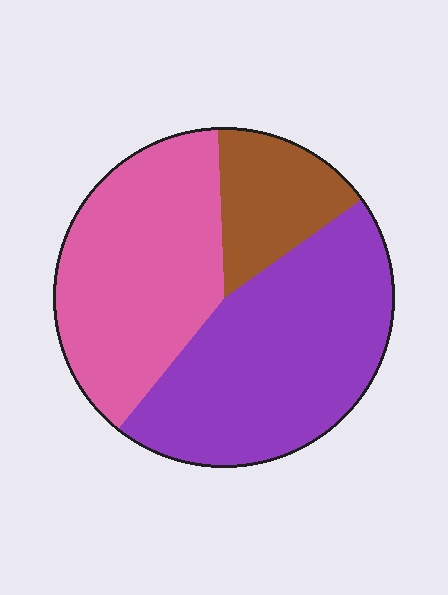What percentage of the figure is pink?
Pink takes up between a third and a half of the figure.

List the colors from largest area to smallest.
From largest to smallest: purple, pink, brown.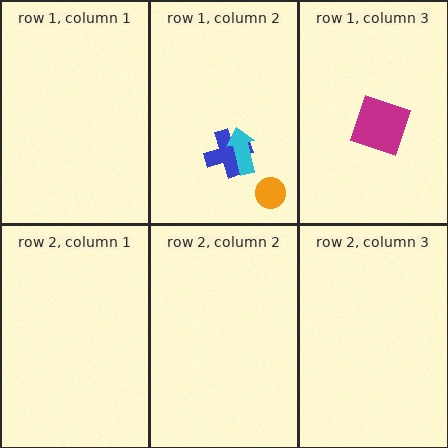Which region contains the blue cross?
The row 1, column 2 region.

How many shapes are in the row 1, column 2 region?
3.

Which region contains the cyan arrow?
The row 1, column 2 region.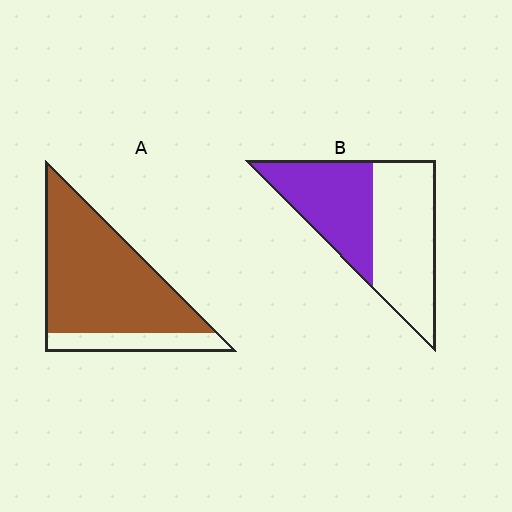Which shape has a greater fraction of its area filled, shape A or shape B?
Shape A.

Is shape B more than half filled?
No.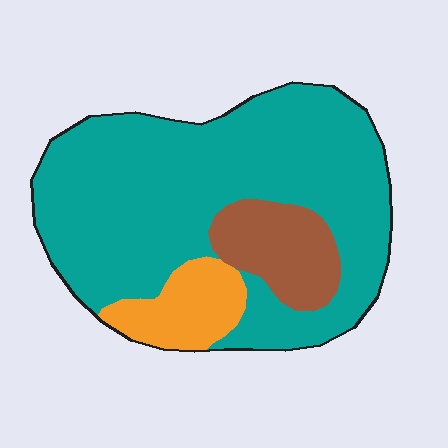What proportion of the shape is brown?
Brown takes up about one eighth (1/8) of the shape.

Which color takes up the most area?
Teal, at roughly 75%.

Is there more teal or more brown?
Teal.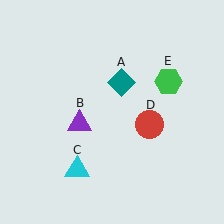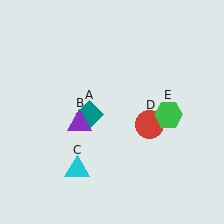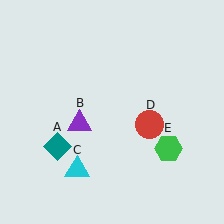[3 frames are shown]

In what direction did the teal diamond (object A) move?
The teal diamond (object A) moved down and to the left.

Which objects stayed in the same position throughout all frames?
Purple triangle (object B) and cyan triangle (object C) and red circle (object D) remained stationary.